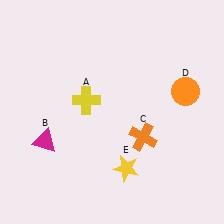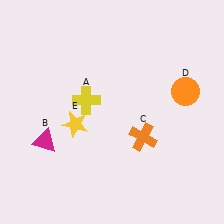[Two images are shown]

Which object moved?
The yellow star (E) moved left.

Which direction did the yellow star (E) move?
The yellow star (E) moved left.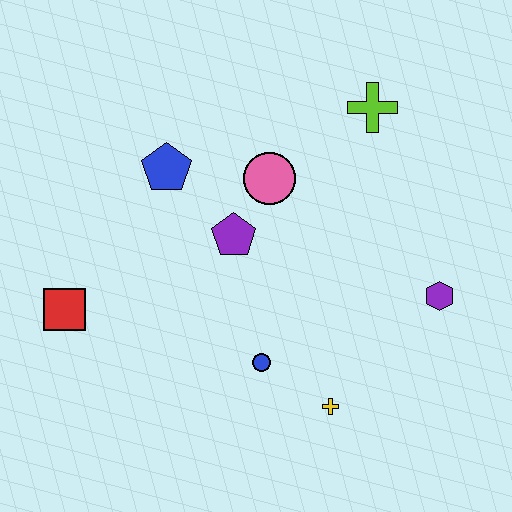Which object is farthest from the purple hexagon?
The red square is farthest from the purple hexagon.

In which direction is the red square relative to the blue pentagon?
The red square is below the blue pentagon.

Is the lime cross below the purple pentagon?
No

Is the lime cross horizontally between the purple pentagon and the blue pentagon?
No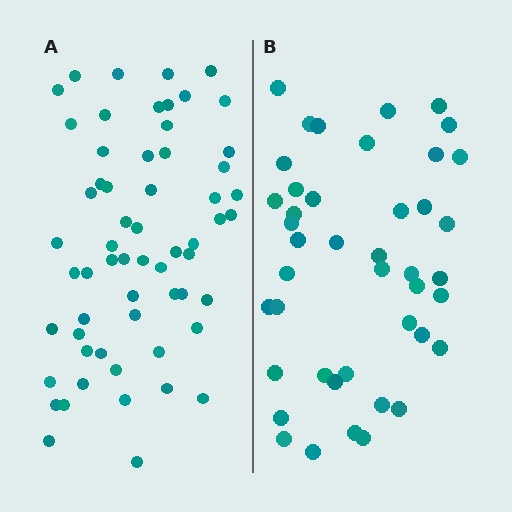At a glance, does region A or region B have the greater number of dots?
Region A (the left region) has more dots.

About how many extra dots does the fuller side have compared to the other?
Region A has approximately 15 more dots than region B.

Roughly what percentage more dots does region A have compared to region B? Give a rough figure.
About 40% more.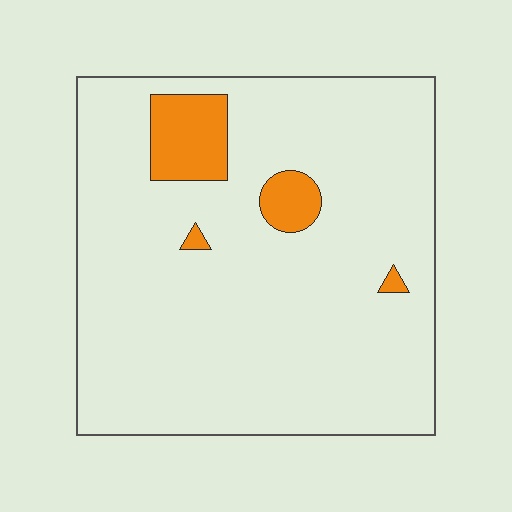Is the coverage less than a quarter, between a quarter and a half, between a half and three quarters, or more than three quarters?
Less than a quarter.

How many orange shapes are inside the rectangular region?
4.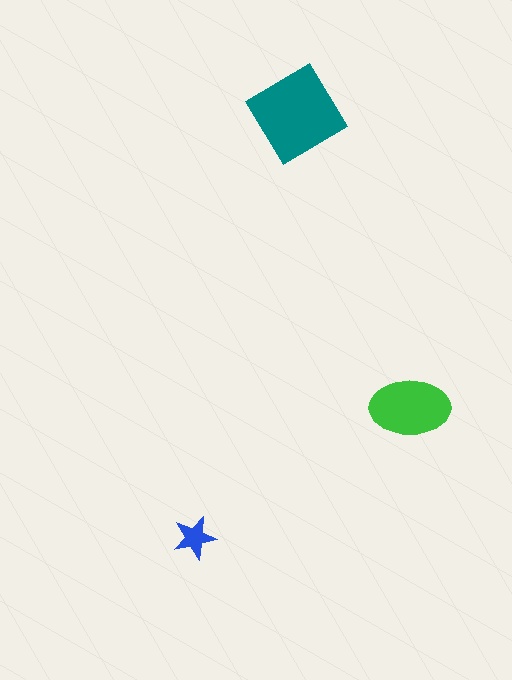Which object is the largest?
The teal diamond.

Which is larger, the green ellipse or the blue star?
The green ellipse.